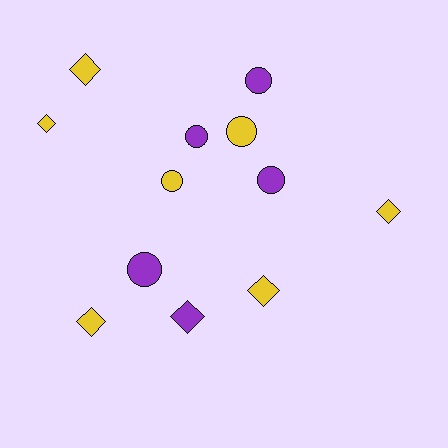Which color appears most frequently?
Yellow, with 7 objects.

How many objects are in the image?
There are 12 objects.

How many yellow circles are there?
There are 2 yellow circles.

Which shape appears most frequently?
Diamond, with 6 objects.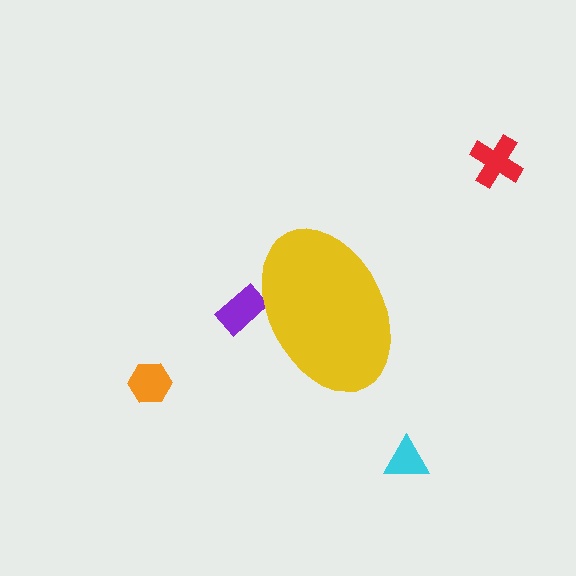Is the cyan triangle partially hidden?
No, the cyan triangle is fully visible.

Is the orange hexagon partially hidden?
No, the orange hexagon is fully visible.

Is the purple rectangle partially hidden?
Yes, the purple rectangle is partially hidden behind the yellow ellipse.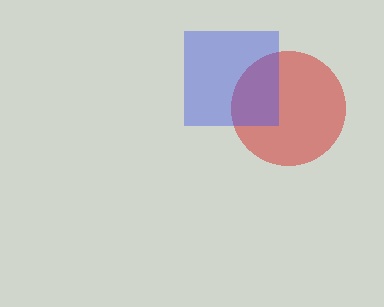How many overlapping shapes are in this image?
There are 2 overlapping shapes in the image.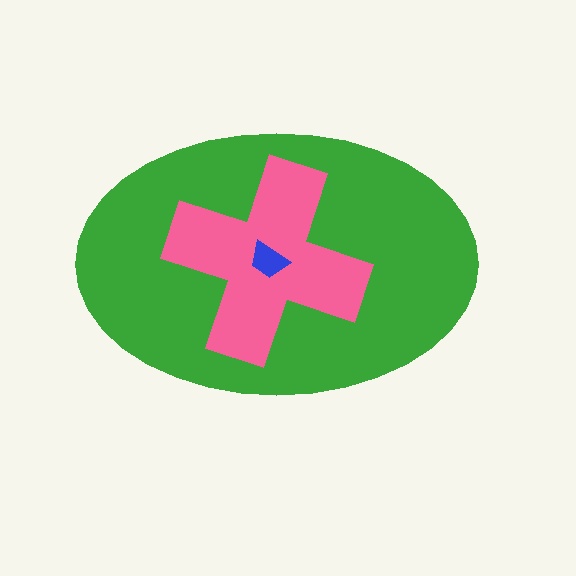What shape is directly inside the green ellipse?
The pink cross.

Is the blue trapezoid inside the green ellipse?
Yes.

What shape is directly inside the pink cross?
The blue trapezoid.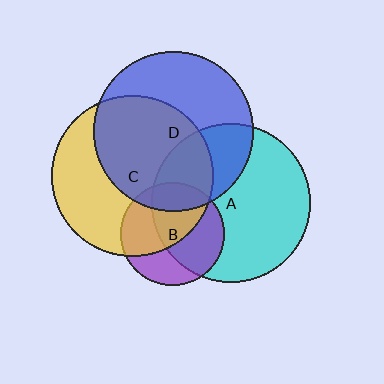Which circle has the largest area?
Circle C (yellow).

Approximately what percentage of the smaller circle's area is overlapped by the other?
Approximately 55%.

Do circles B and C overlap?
Yes.